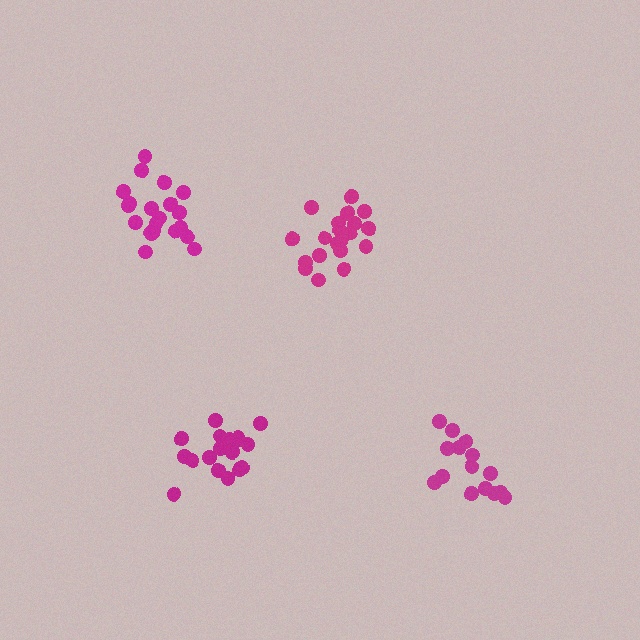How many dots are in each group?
Group 1: 20 dots, Group 2: 20 dots, Group 3: 15 dots, Group 4: 20 dots (75 total).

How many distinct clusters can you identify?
There are 4 distinct clusters.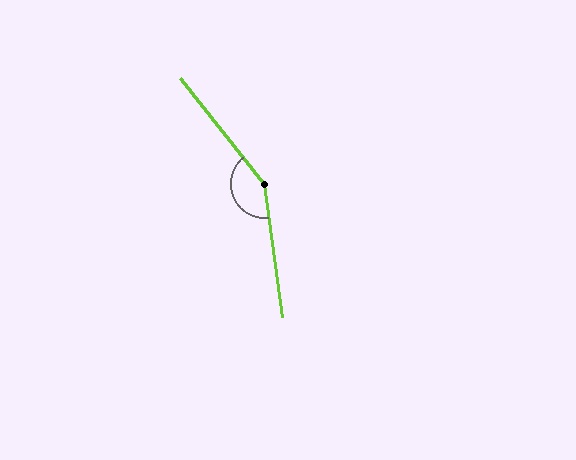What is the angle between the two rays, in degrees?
Approximately 149 degrees.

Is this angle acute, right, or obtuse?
It is obtuse.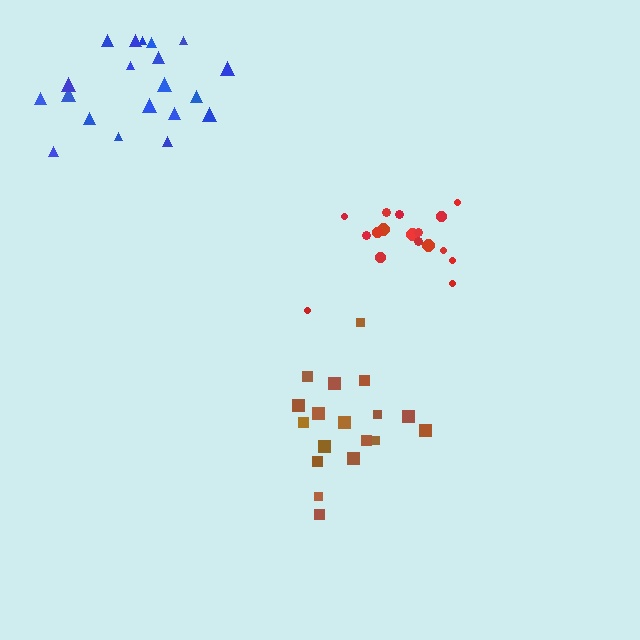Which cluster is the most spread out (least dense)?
Blue.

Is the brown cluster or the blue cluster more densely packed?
Brown.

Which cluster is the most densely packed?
Red.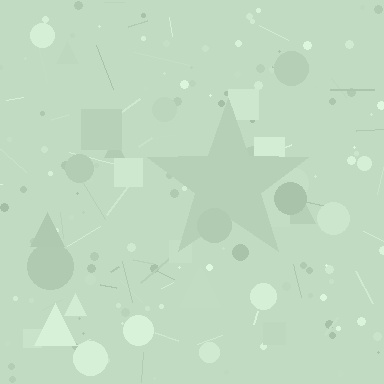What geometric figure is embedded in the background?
A star is embedded in the background.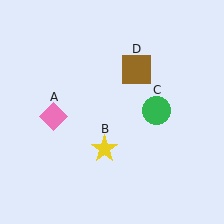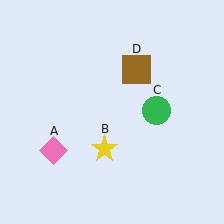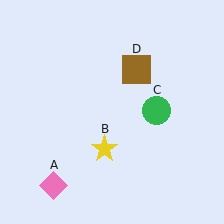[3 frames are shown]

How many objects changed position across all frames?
1 object changed position: pink diamond (object A).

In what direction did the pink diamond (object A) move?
The pink diamond (object A) moved down.